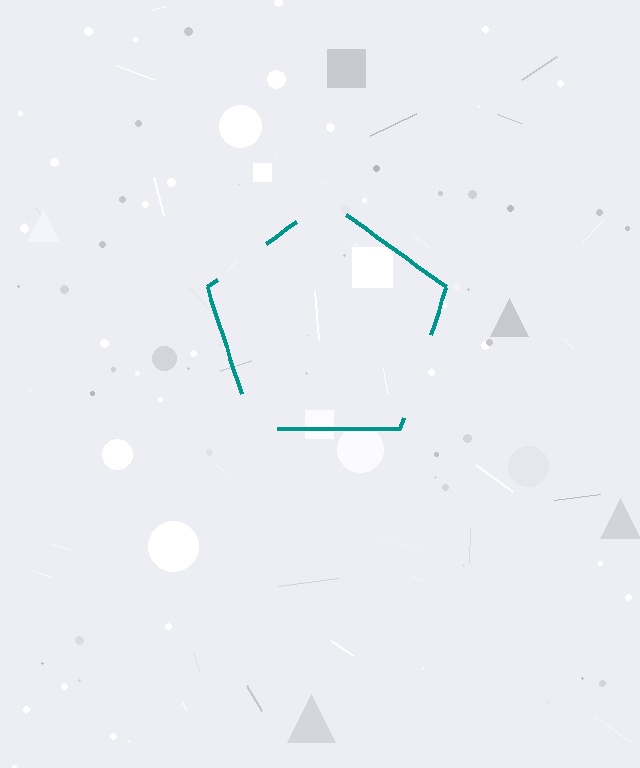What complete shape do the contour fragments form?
The contour fragments form a pentagon.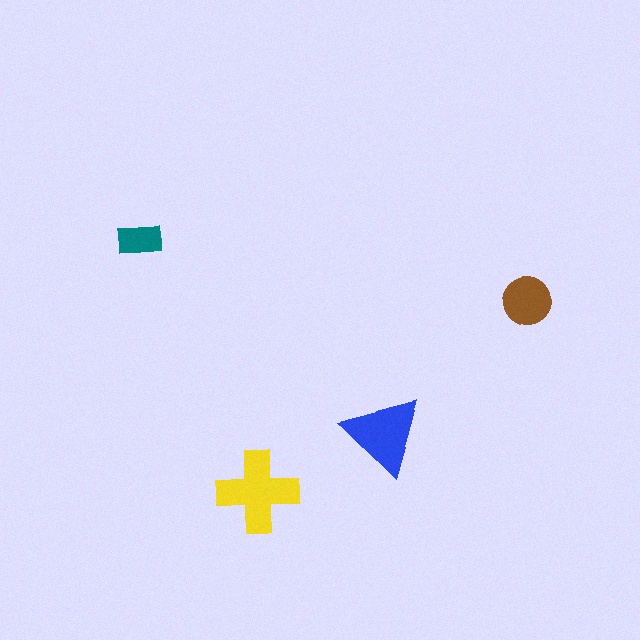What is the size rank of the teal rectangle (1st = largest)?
4th.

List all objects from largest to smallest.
The yellow cross, the blue triangle, the brown circle, the teal rectangle.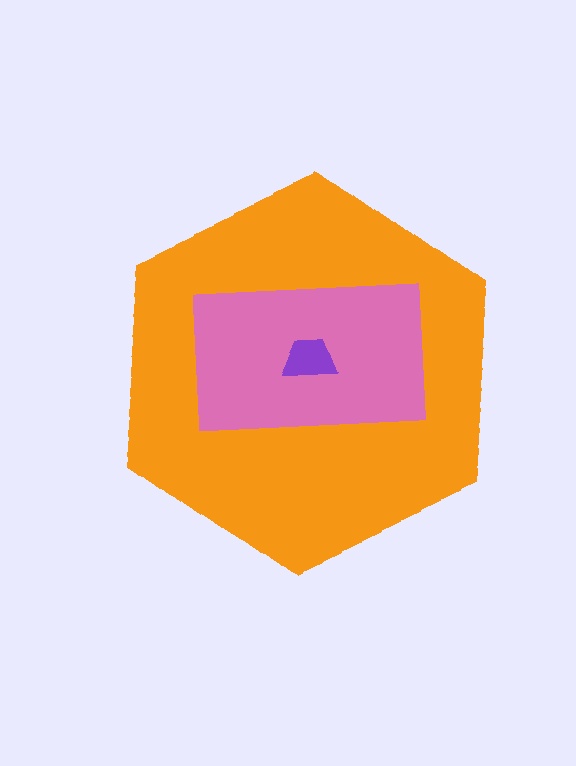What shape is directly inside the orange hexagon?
The pink rectangle.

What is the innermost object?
The purple trapezoid.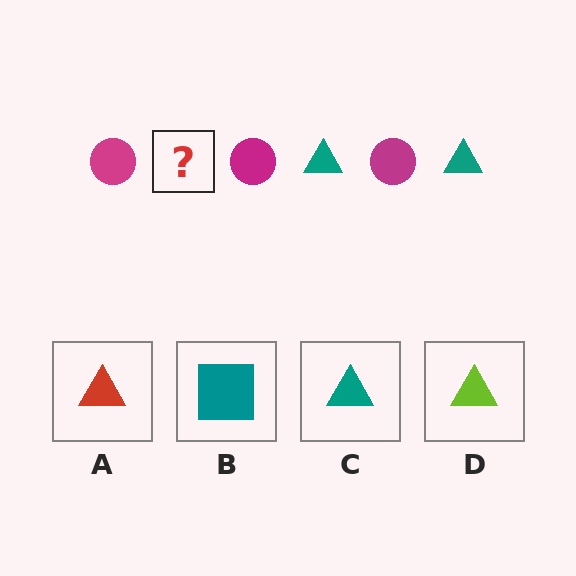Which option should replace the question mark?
Option C.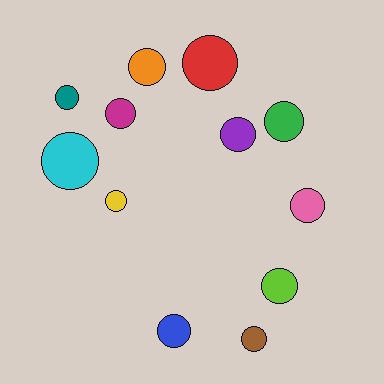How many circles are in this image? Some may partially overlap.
There are 12 circles.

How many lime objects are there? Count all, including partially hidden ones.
There is 1 lime object.